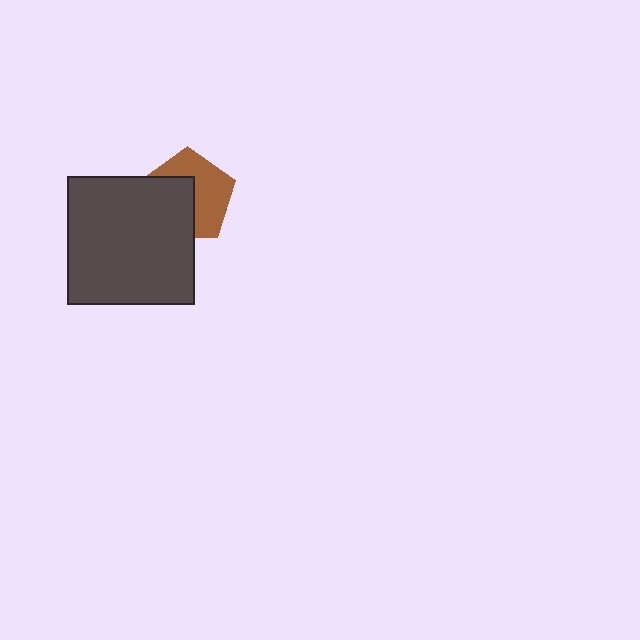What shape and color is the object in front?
The object in front is a dark gray square.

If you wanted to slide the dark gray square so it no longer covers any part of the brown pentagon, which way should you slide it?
Slide it toward the lower-left — that is the most direct way to separate the two shapes.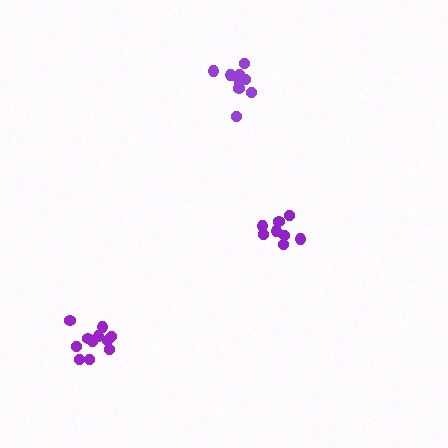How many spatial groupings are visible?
There are 3 spatial groupings.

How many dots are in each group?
Group 1: 8 dots, Group 2: 11 dots, Group 3: 10 dots (29 total).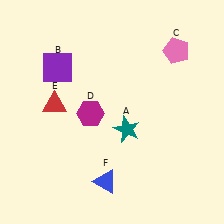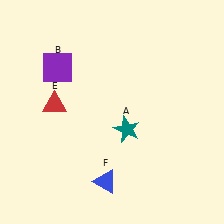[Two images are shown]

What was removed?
The magenta hexagon (D), the pink pentagon (C) were removed in Image 2.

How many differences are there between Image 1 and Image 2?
There are 2 differences between the two images.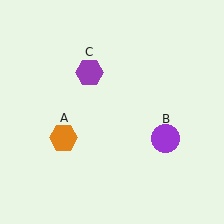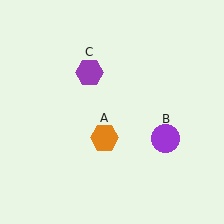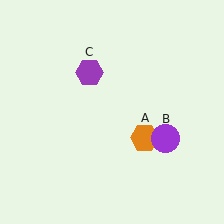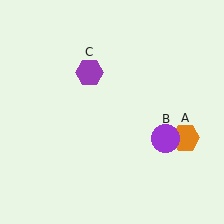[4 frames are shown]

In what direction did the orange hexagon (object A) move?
The orange hexagon (object A) moved right.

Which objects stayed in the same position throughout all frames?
Purple circle (object B) and purple hexagon (object C) remained stationary.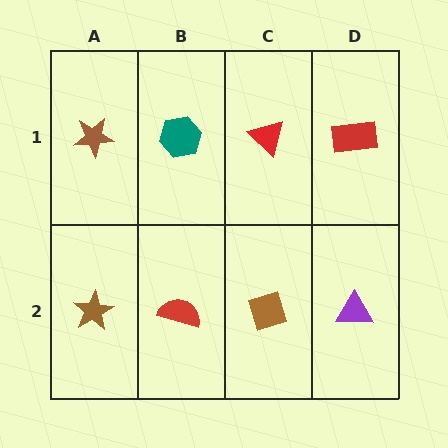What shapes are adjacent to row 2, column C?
A red triangle (row 1, column C), a red semicircle (row 2, column B), a purple triangle (row 2, column D).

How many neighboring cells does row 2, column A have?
2.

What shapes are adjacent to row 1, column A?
A brown star (row 2, column A), a teal hexagon (row 1, column B).